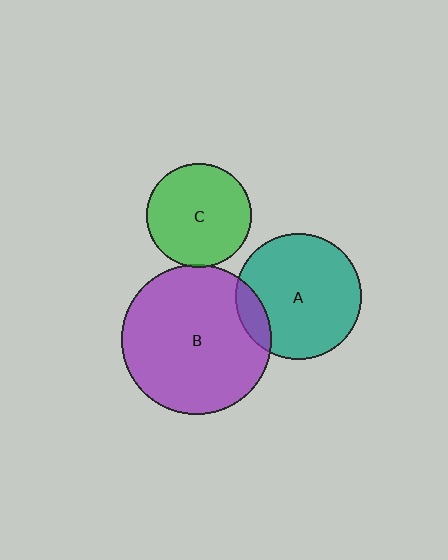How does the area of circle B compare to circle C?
Approximately 2.1 times.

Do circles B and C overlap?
Yes.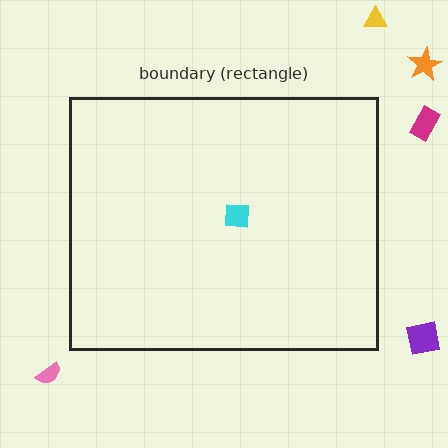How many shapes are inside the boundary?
1 inside, 5 outside.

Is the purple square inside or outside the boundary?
Outside.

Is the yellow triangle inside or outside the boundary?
Outside.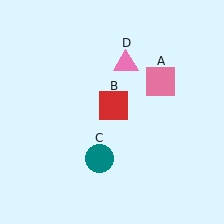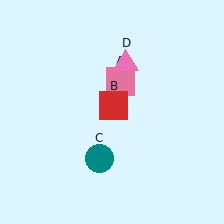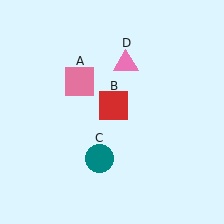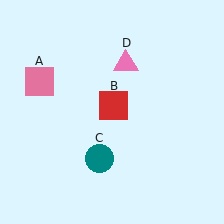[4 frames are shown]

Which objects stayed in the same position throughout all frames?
Red square (object B) and teal circle (object C) and pink triangle (object D) remained stationary.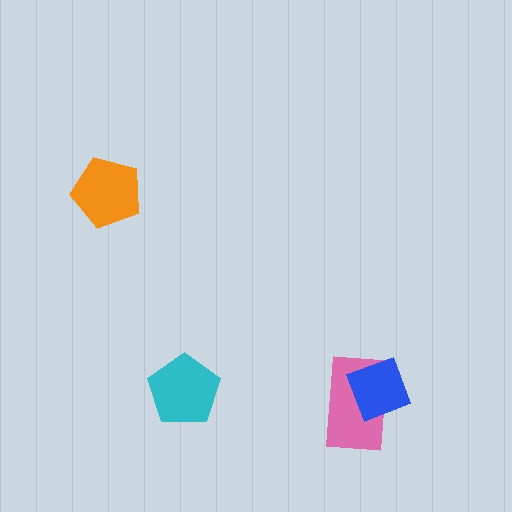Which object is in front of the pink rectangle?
The blue diamond is in front of the pink rectangle.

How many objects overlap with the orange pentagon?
0 objects overlap with the orange pentagon.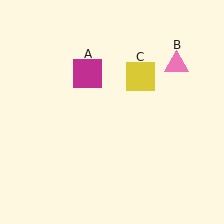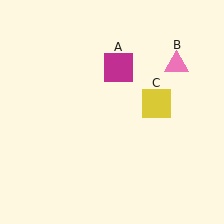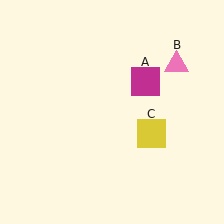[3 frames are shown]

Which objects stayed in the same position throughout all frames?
Pink triangle (object B) remained stationary.